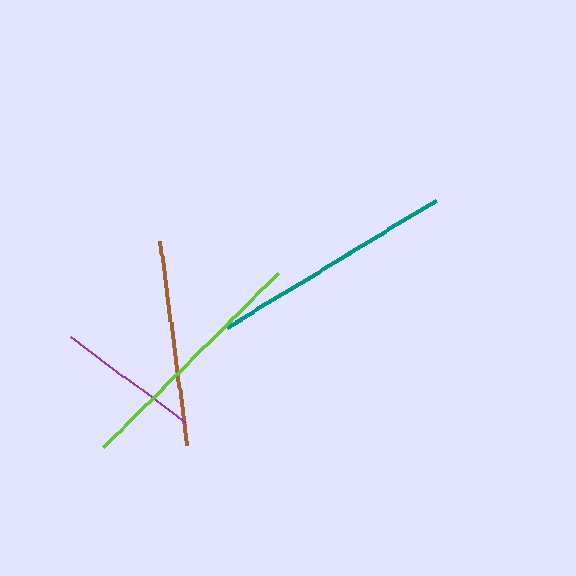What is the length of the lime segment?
The lime segment is approximately 246 pixels long.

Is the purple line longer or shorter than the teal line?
The teal line is longer than the purple line.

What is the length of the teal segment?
The teal segment is approximately 245 pixels long.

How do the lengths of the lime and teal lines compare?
The lime and teal lines are approximately the same length.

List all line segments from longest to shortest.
From longest to shortest: lime, teal, brown, purple.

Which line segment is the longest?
The lime line is the longest at approximately 246 pixels.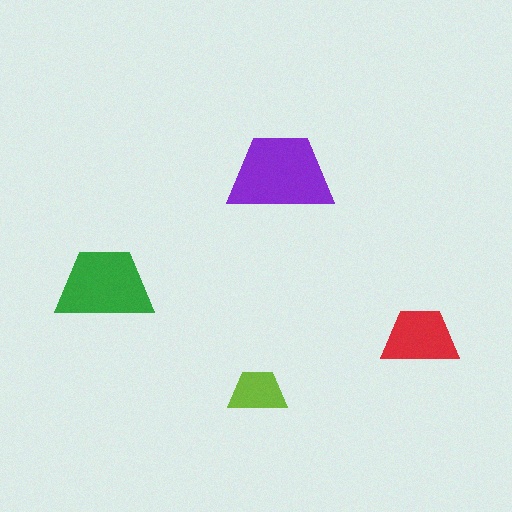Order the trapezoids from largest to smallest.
the purple one, the green one, the red one, the lime one.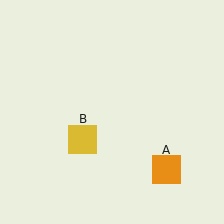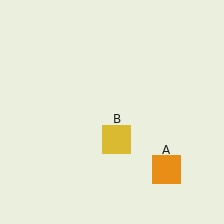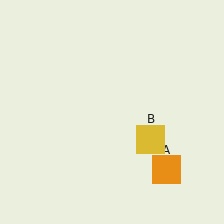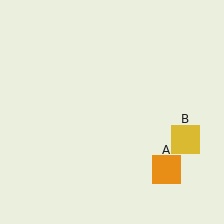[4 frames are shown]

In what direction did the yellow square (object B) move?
The yellow square (object B) moved right.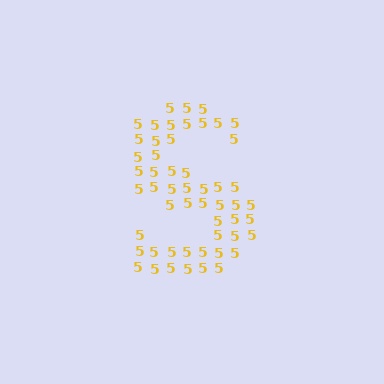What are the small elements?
The small elements are digit 5's.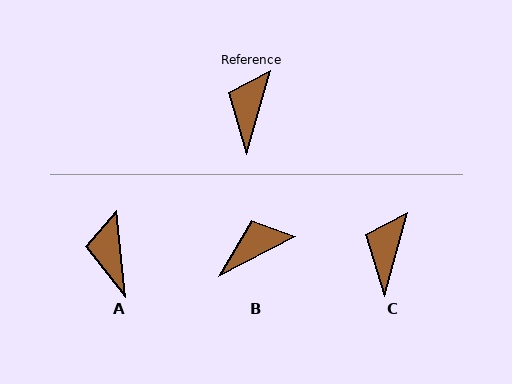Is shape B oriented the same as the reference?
No, it is off by about 47 degrees.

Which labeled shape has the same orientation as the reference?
C.